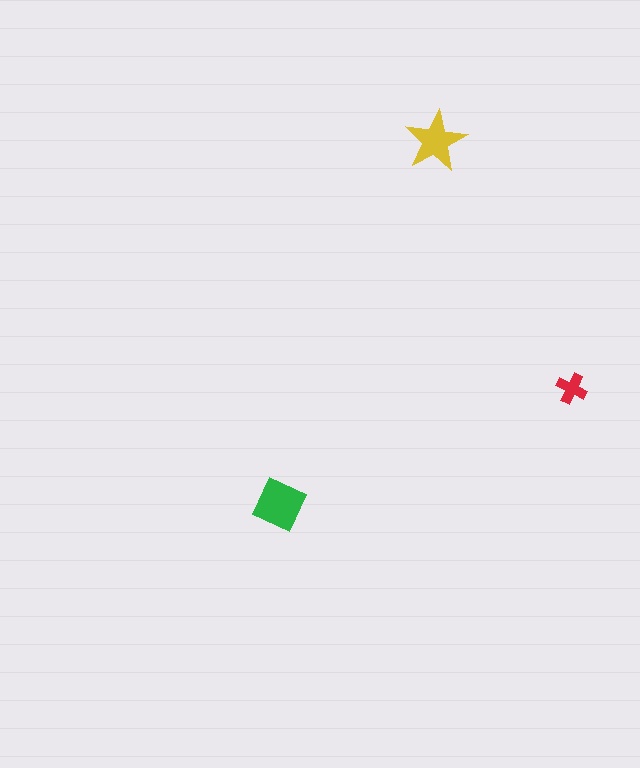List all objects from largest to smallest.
The green square, the yellow star, the red cross.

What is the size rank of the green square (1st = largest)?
1st.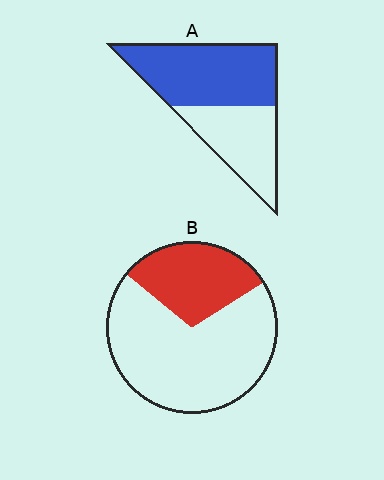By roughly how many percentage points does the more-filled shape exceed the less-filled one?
By roughly 30 percentage points (A over B).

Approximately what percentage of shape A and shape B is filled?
A is approximately 60% and B is approximately 30%.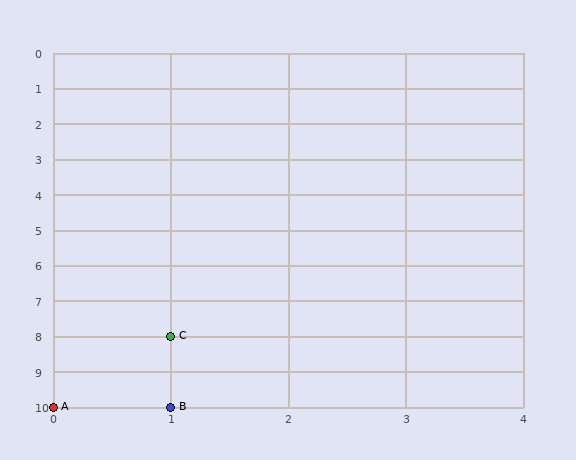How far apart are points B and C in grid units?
Points B and C are 2 rows apart.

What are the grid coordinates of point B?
Point B is at grid coordinates (1, 10).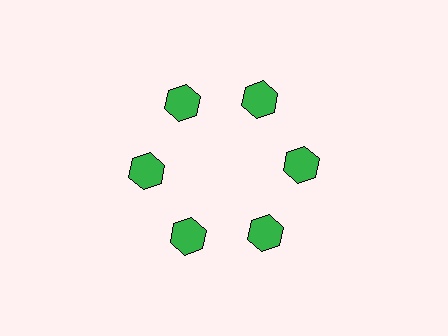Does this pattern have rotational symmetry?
Yes, this pattern has 6-fold rotational symmetry. It looks the same after rotating 60 degrees around the center.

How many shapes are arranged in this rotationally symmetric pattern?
There are 12 shapes, arranged in 6 groups of 2.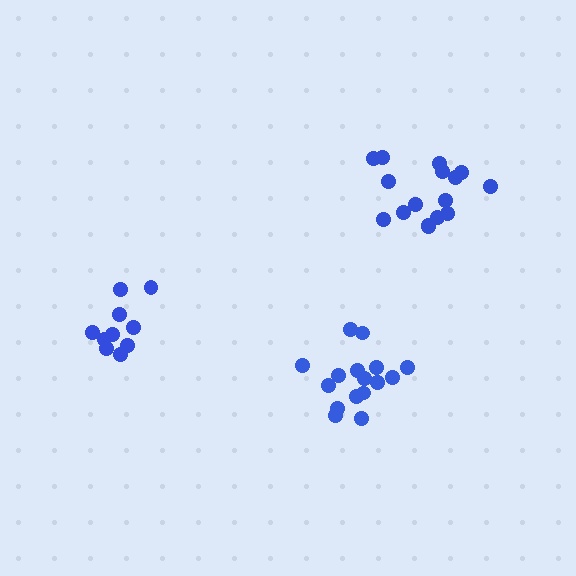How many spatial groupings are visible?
There are 3 spatial groupings.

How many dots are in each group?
Group 1: 16 dots, Group 2: 10 dots, Group 3: 16 dots (42 total).